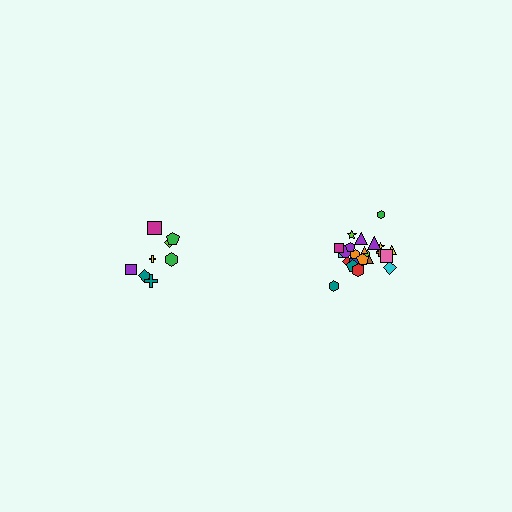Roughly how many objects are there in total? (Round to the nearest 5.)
Roughly 35 objects in total.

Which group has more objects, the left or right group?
The right group.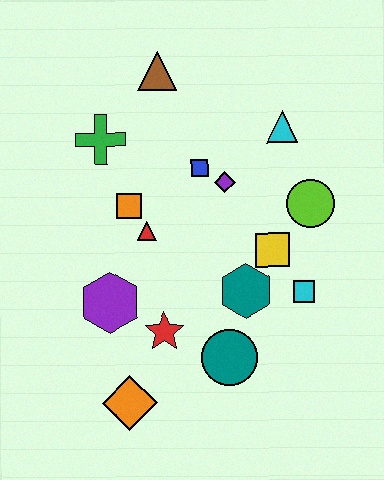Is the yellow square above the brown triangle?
No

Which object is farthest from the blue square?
The orange diamond is farthest from the blue square.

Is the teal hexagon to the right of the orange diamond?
Yes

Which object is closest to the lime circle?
The yellow square is closest to the lime circle.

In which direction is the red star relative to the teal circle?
The red star is to the left of the teal circle.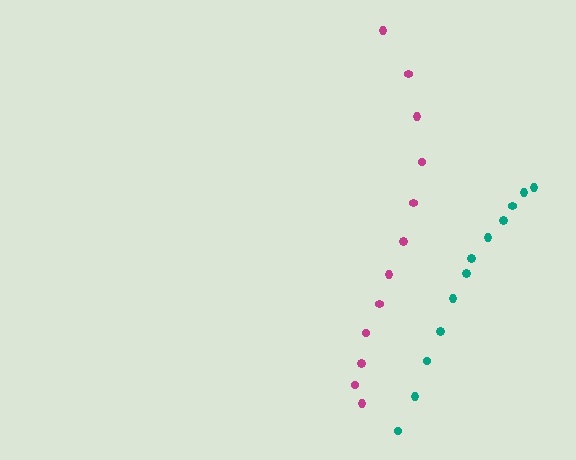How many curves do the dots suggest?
There are 2 distinct paths.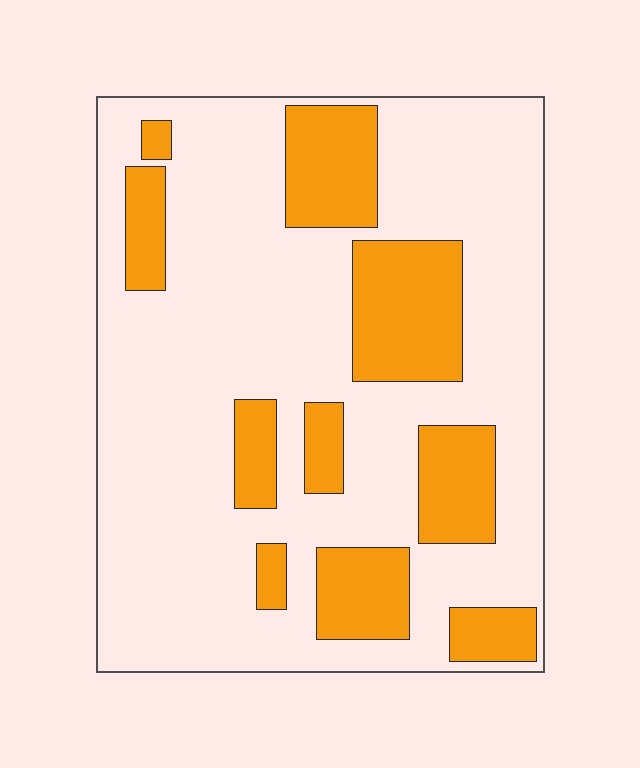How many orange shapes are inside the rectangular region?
10.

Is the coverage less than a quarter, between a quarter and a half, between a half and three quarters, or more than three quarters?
Between a quarter and a half.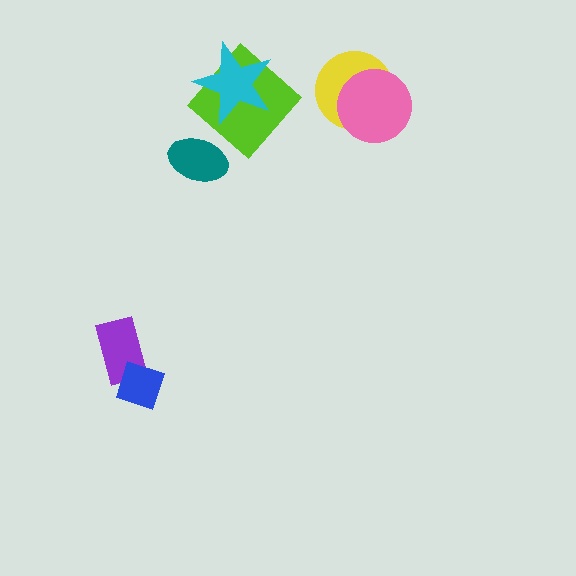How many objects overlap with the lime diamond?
1 object overlaps with the lime diamond.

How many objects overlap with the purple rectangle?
1 object overlaps with the purple rectangle.